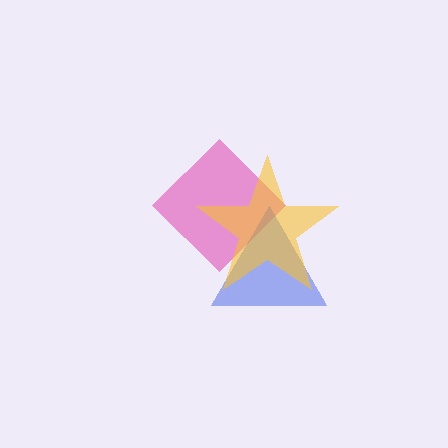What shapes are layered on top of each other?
The layered shapes are: a pink diamond, a blue triangle, a yellow star.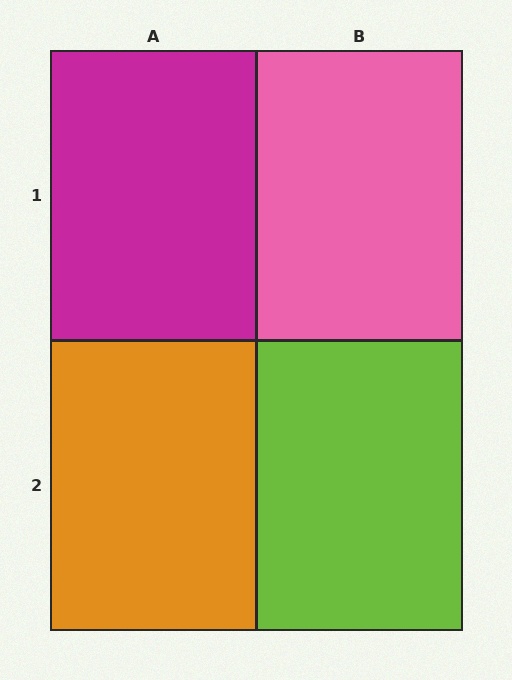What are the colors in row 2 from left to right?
Orange, lime.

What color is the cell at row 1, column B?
Pink.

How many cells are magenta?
1 cell is magenta.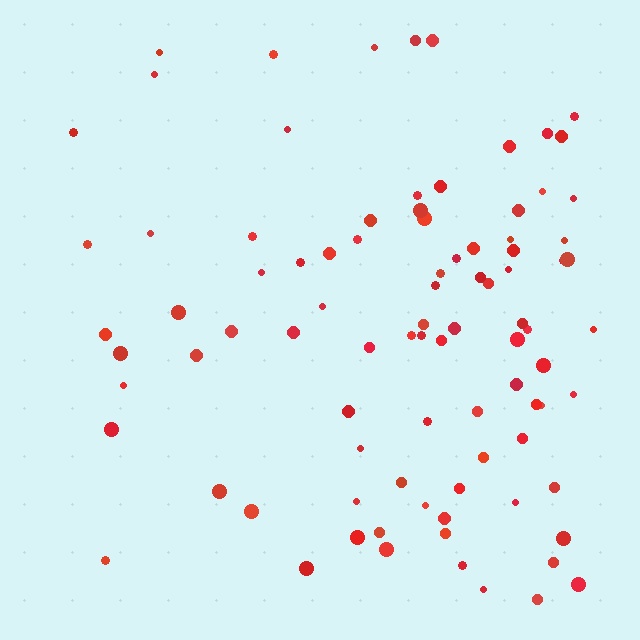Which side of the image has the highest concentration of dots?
The right.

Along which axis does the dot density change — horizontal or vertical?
Horizontal.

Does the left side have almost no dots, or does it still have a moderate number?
Still a moderate number, just noticeably fewer than the right.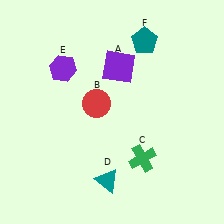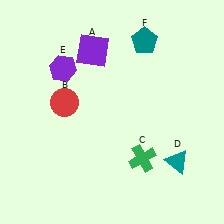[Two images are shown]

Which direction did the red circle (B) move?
The red circle (B) moved left.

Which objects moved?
The objects that moved are: the purple square (A), the red circle (B), the teal triangle (D).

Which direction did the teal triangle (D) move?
The teal triangle (D) moved right.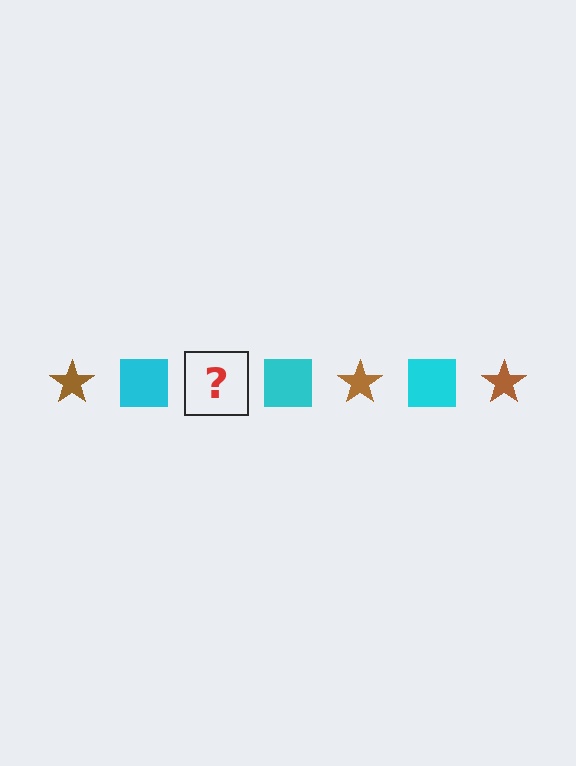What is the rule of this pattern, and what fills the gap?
The rule is that the pattern alternates between brown star and cyan square. The gap should be filled with a brown star.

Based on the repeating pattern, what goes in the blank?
The blank should be a brown star.